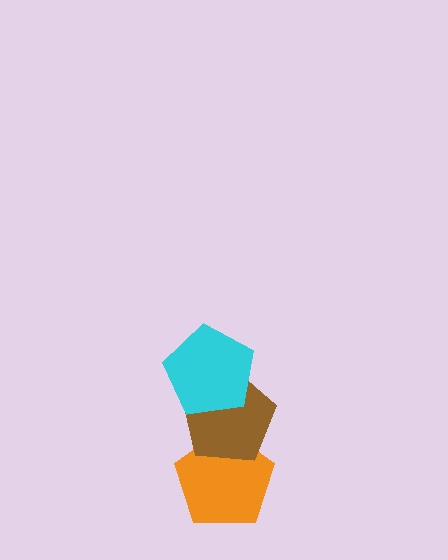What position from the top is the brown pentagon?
The brown pentagon is 2nd from the top.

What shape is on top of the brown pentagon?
The cyan pentagon is on top of the brown pentagon.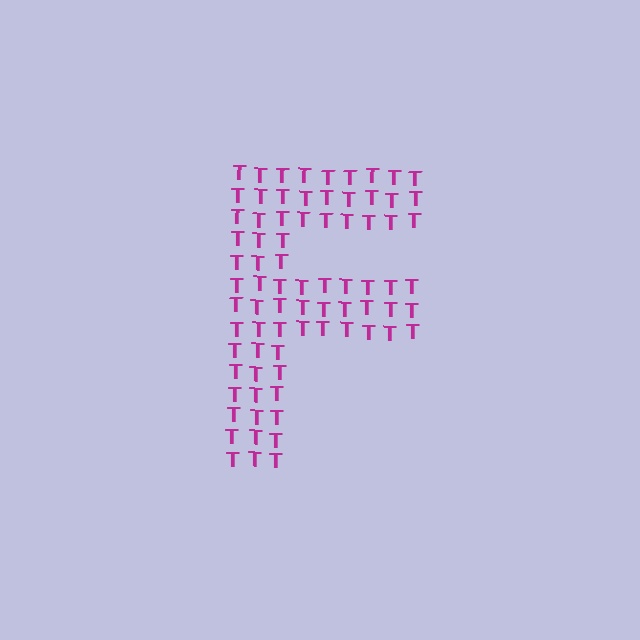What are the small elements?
The small elements are letter T's.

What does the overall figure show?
The overall figure shows the letter F.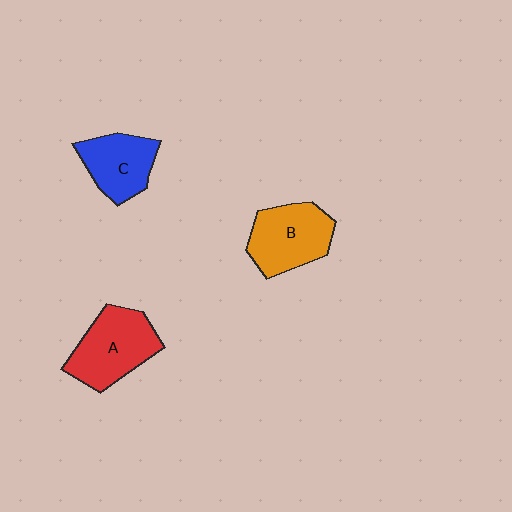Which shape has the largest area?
Shape A (red).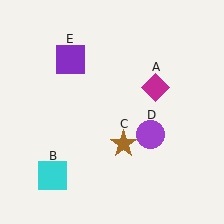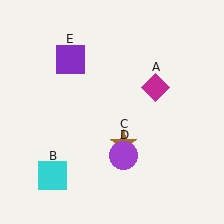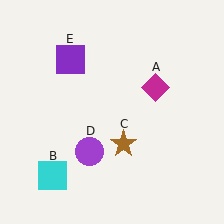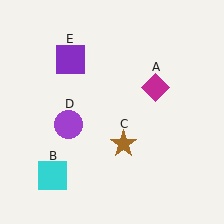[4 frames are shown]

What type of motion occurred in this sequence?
The purple circle (object D) rotated clockwise around the center of the scene.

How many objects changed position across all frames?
1 object changed position: purple circle (object D).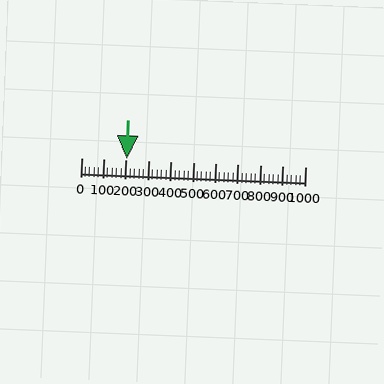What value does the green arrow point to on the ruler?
The green arrow points to approximately 205.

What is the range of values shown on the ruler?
The ruler shows values from 0 to 1000.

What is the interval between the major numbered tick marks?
The major tick marks are spaced 100 units apart.